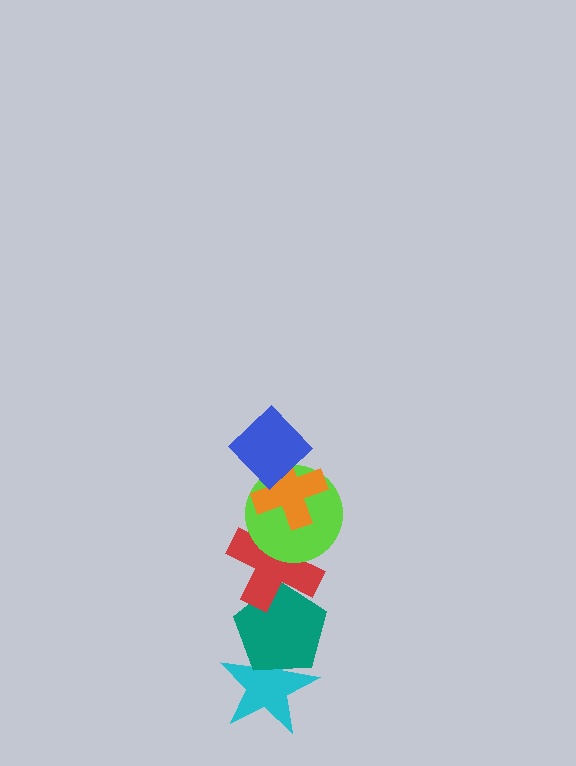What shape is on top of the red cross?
The lime circle is on top of the red cross.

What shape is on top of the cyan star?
The teal pentagon is on top of the cyan star.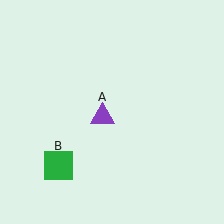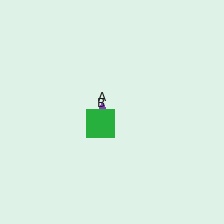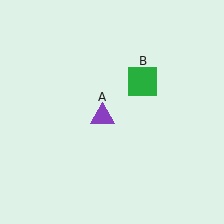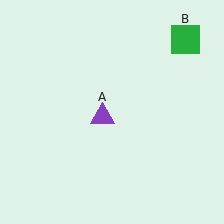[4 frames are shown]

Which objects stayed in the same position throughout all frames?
Purple triangle (object A) remained stationary.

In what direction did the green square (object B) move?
The green square (object B) moved up and to the right.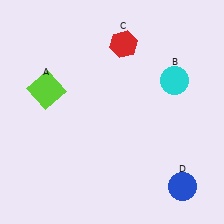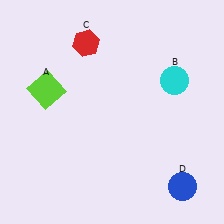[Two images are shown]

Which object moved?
The red hexagon (C) moved left.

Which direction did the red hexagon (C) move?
The red hexagon (C) moved left.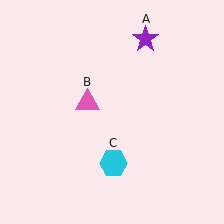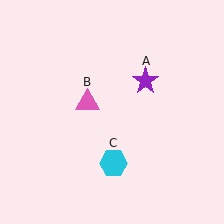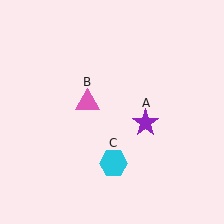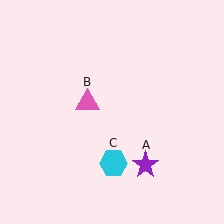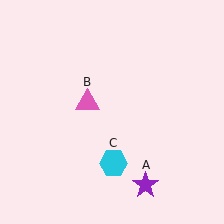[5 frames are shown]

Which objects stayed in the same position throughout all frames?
Pink triangle (object B) and cyan hexagon (object C) remained stationary.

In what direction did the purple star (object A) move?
The purple star (object A) moved down.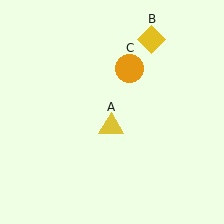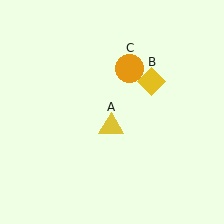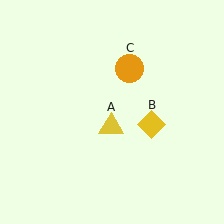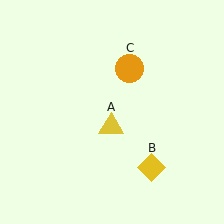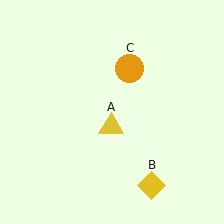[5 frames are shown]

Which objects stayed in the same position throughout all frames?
Yellow triangle (object A) and orange circle (object C) remained stationary.